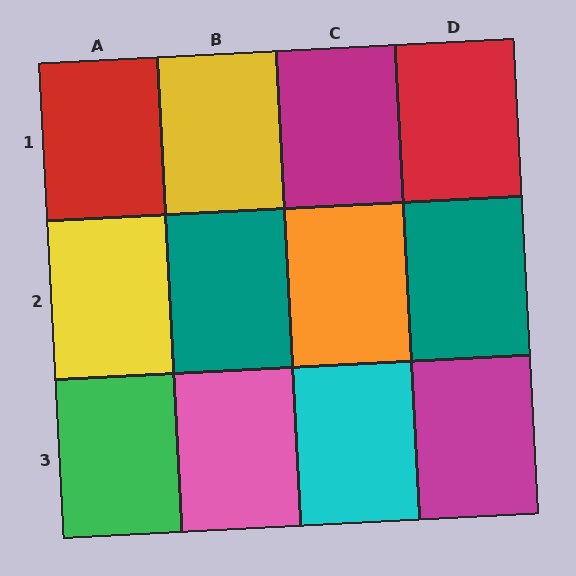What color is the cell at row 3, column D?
Magenta.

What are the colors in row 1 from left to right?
Red, yellow, magenta, red.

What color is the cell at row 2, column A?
Yellow.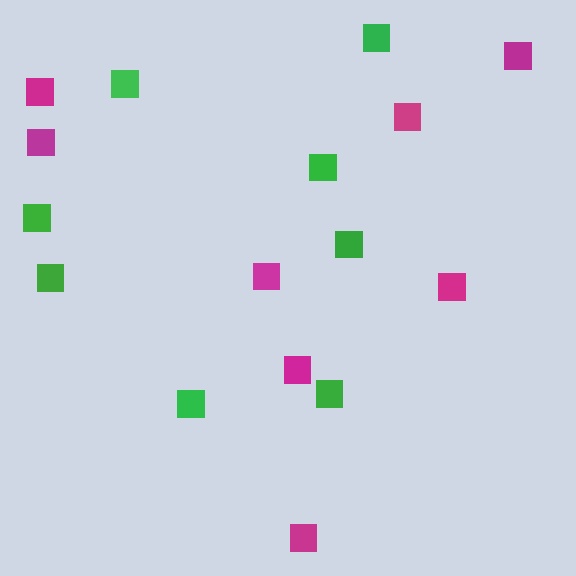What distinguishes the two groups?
There are 2 groups: one group of green squares (8) and one group of magenta squares (8).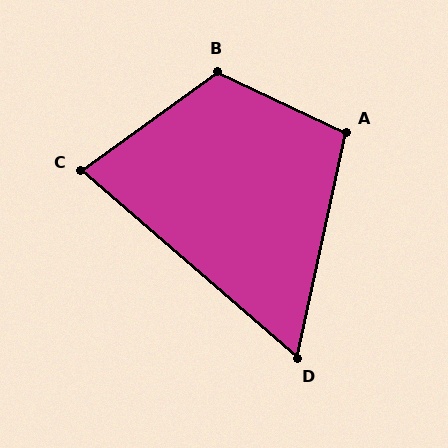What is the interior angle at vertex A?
Approximately 103 degrees (obtuse).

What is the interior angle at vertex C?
Approximately 77 degrees (acute).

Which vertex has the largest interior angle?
B, at approximately 119 degrees.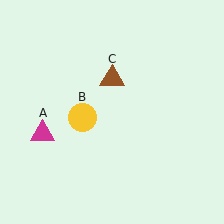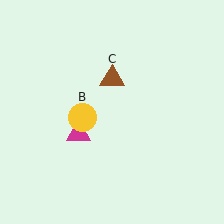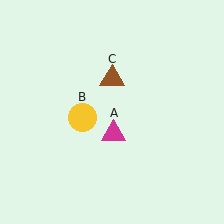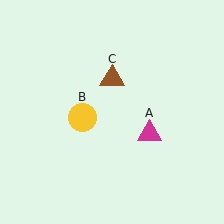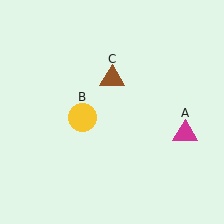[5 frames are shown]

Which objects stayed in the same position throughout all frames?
Yellow circle (object B) and brown triangle (object C) remained stationary.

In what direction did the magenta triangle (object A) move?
The magenta triangle (object A) moved right.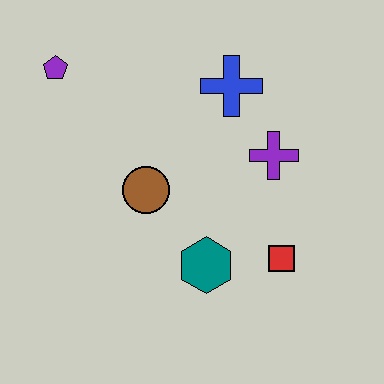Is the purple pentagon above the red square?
Yes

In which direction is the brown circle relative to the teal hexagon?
The brown circle is above the teal hexagon.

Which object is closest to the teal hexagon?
The red square is closest to the teal hexagon.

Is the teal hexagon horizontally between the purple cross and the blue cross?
No